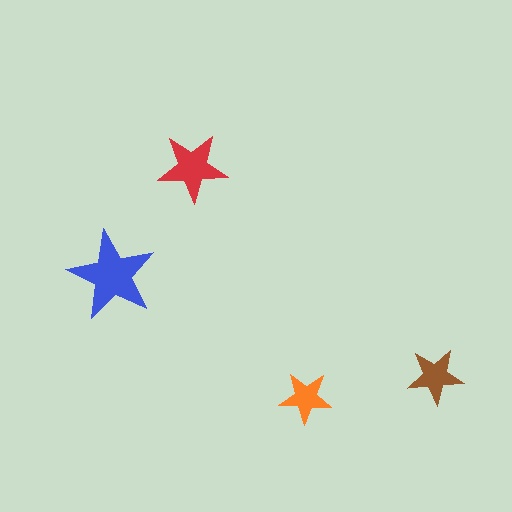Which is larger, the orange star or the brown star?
The brown one.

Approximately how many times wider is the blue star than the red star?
About 1.5 times wider.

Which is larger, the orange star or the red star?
The red one.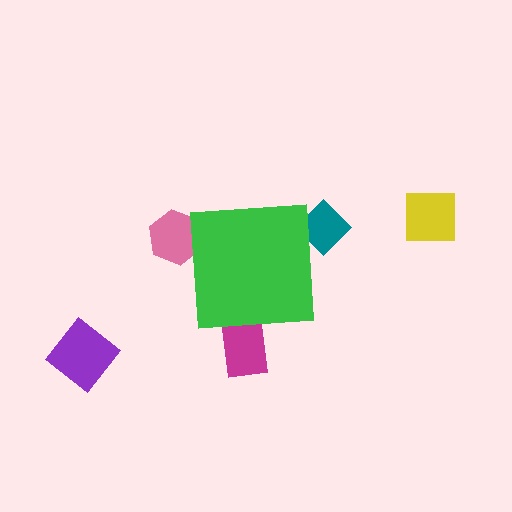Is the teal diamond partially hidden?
Yes, the teal diamond is partially hidden behind the green square.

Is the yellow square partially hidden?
No, the yellow square is fully visible.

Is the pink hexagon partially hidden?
Yes, the pink hexagon is partially hidden behind the green square.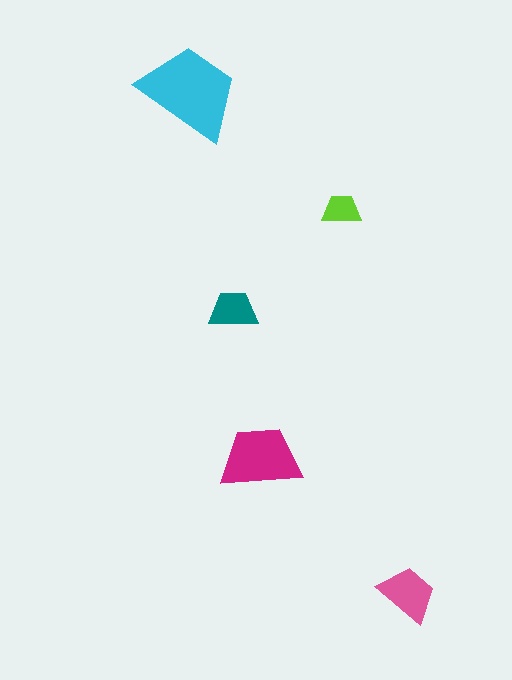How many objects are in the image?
There are 5 objects in the image.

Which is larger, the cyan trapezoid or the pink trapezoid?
The cyan one.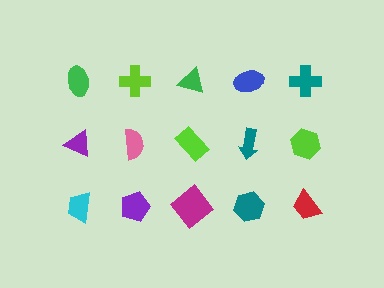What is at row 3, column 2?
A purple pentagon.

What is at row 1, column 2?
A lime cross.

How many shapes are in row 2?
5 shapes.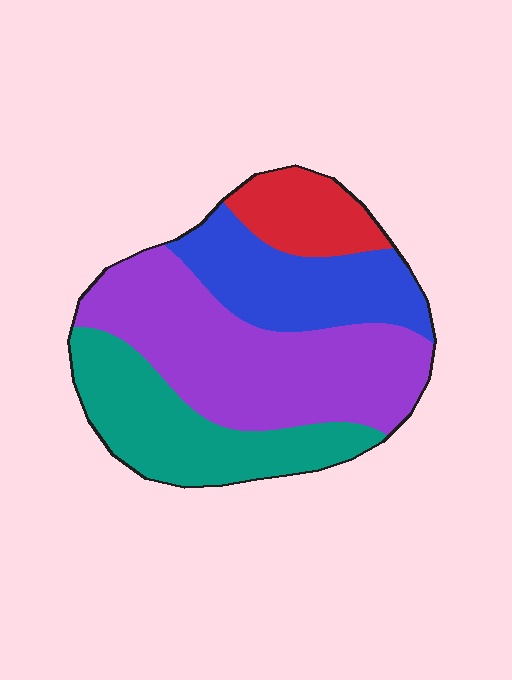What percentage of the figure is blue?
Blue covers about 20% of the figure.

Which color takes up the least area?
Red, at roughly 10%.